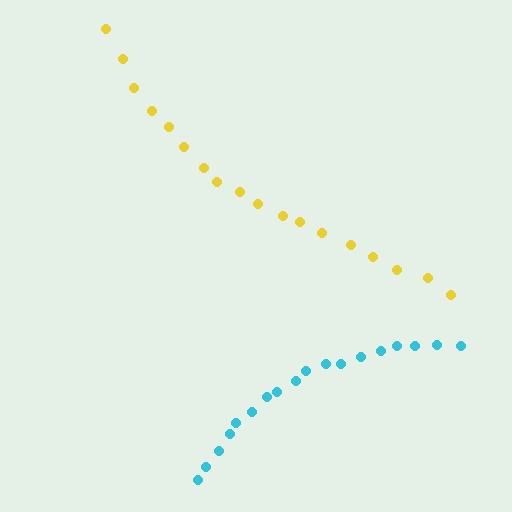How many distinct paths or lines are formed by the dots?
There are 2 distinct paths.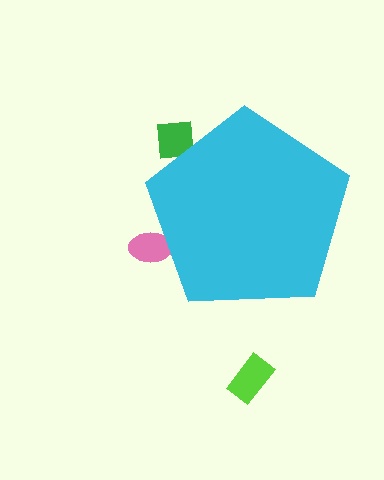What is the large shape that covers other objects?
A cyan pentagon.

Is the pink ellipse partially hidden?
Yes, the pink ellipse is partially hidden behind the cyan pentagon.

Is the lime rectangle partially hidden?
No, the lime rectangle is fully visible.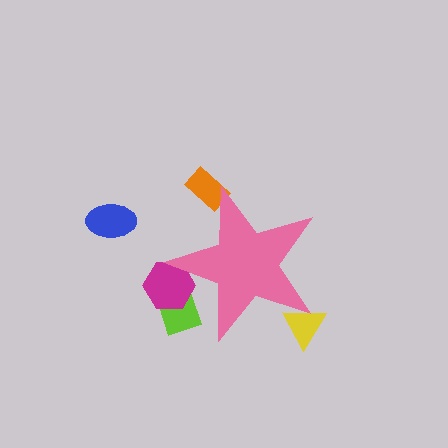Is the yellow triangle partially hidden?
Yes, the yellow triangle is partially hidden behind the pink star.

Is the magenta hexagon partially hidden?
Yes, the magenta hexagon is partially hidden behind the pink star.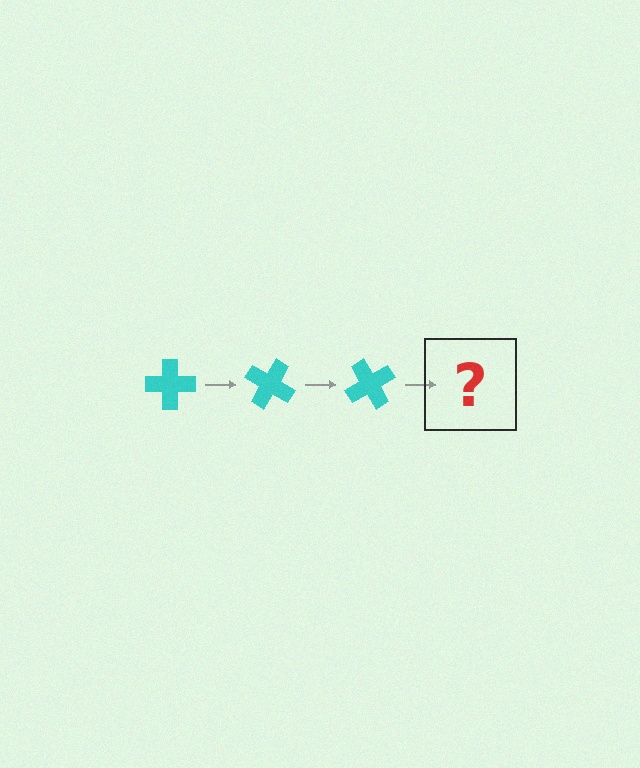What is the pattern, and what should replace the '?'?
The pattern is that the cross rotates 30 degrees each step. The '?' should be a cyan cross rotated 90 degrees.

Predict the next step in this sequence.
The next step is a cyan cross rotated 90 degrees.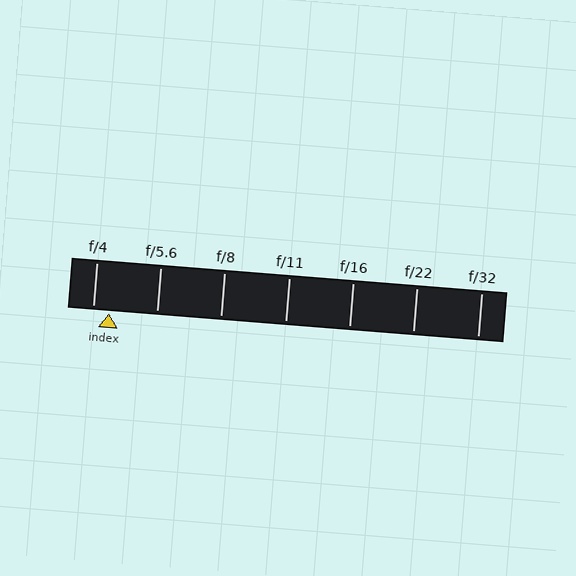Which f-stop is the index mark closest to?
The index mark is closest to f/4.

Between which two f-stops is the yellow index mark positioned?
The index mark is between f/4 and f/5.6.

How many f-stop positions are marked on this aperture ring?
There are 7 f-stop positions marked.